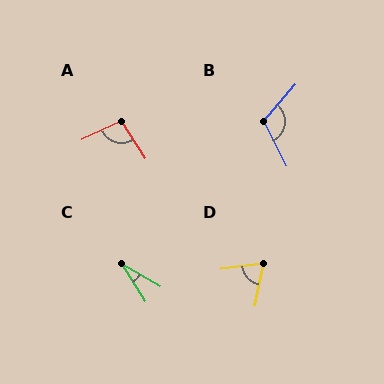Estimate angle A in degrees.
Approximately 97 degrees.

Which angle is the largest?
B, at approximately 113 degrees.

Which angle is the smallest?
C, at approximately 28 degrees.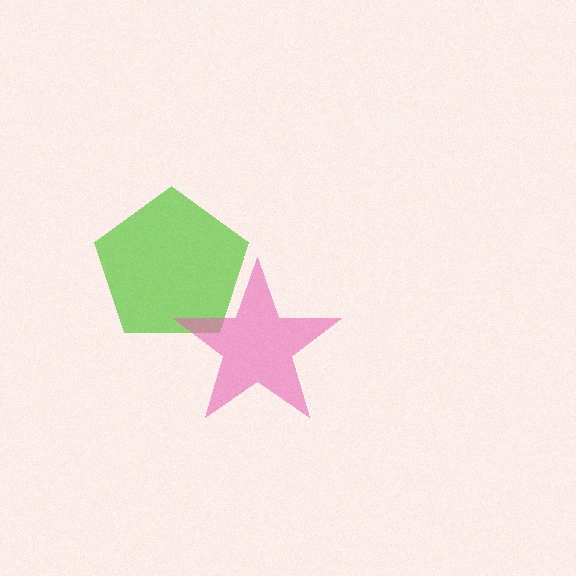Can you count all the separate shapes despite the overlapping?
Yes, there are 2 separate shapes.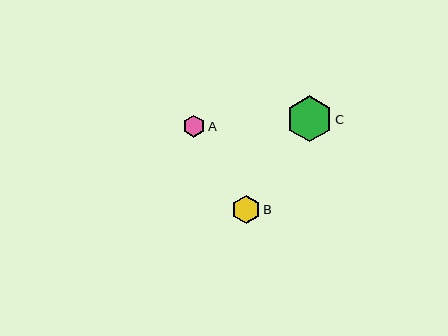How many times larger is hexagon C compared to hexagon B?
Hexagon C is approximately 1.6 times the size of hexagon B.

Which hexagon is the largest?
Hexagon C is the largest with a size of approximately 46 pixels.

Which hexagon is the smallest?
Hexagon A is the smallest with a size of approximately 22 pixels.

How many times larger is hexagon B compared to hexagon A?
Hexagon B is approximately 1.3 times the size of hexagon A.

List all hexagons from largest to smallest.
From largest to smallest: C, B, A.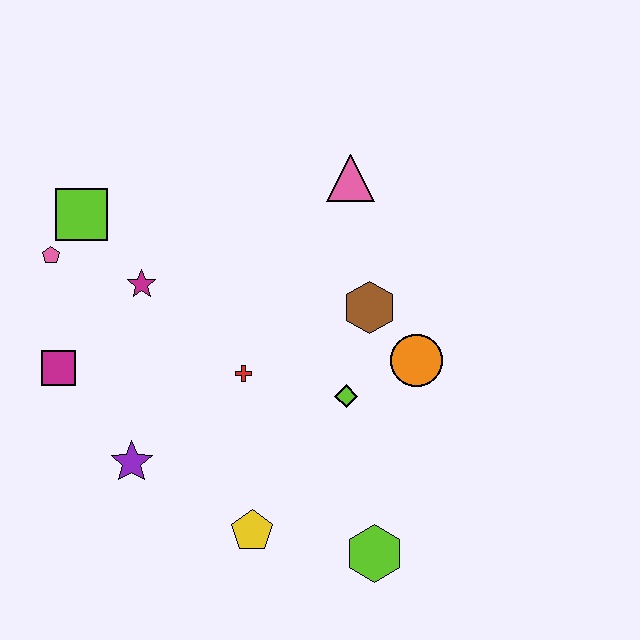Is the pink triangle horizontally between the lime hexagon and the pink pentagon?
Yes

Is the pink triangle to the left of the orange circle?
Yes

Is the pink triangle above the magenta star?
Yes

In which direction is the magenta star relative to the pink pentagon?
The magenta star is to the right of the pink pentagon.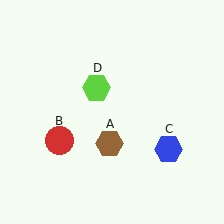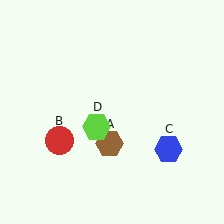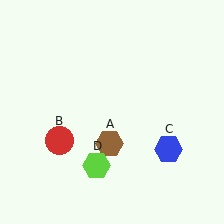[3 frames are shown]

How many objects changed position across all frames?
1 object changed position: lime hexagon (object D).